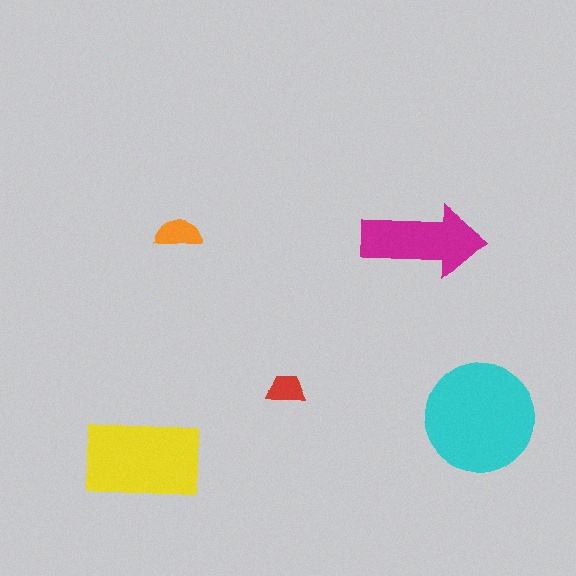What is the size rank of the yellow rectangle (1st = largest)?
2nd.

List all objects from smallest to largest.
The red trapezoid, the orange semicircle, the magenta arrow, the yellow rectangle, the cyan circle.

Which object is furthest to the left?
The yellow rectangle is leftmost.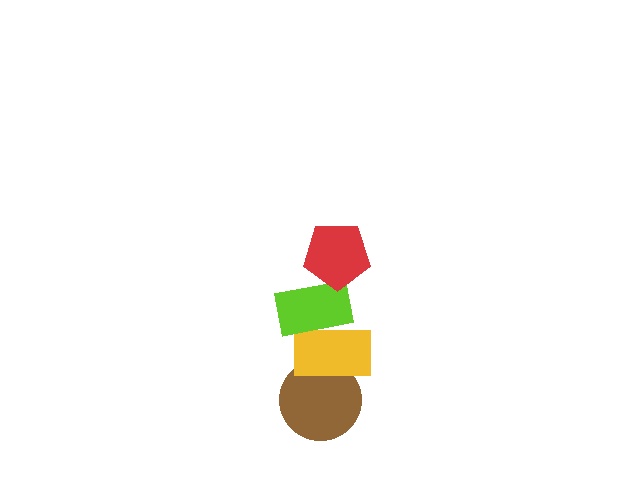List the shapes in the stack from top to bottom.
From top to bottom: the red pentagon, the lime rectangle, the yellow rectangle, the brown circle.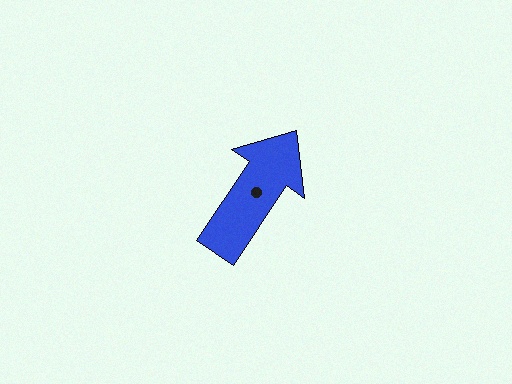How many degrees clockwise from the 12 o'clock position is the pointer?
Approximately 34 degrees.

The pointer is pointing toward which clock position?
Roughly 1 o'clock.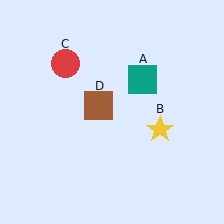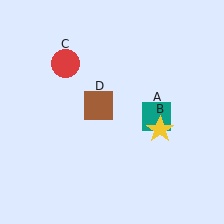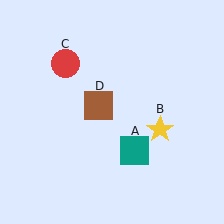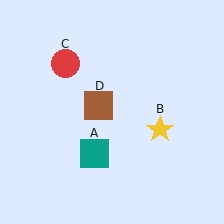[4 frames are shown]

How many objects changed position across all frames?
1 object changed position: teal square (object A).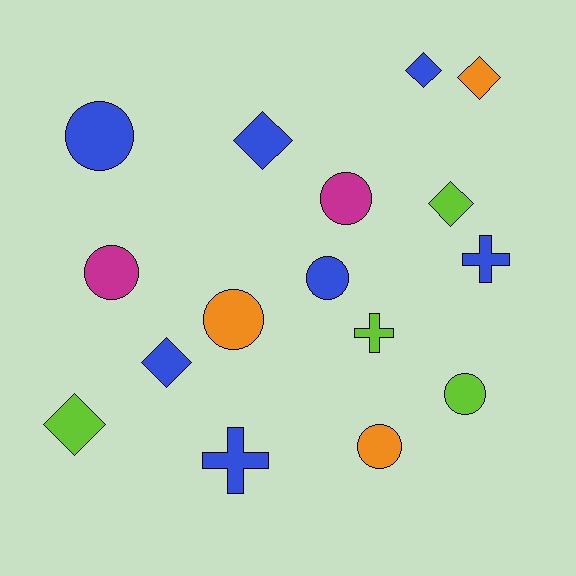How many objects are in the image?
There are 16 objects.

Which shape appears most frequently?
Circle, with 7 objects.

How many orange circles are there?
There are 2 orange circles.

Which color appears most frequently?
Blue, with 7 objects.